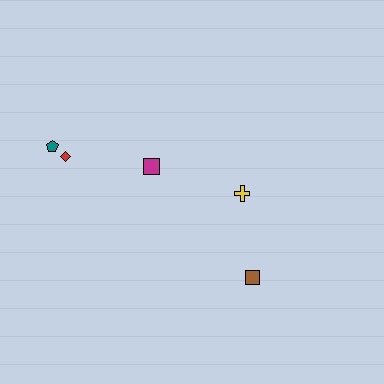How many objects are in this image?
There are 5 objects.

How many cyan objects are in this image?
There are no cyan objects.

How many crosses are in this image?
There is 1 cross.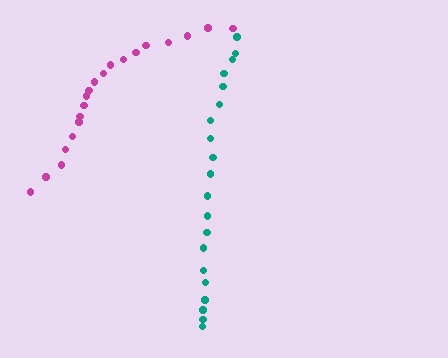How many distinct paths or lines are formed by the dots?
There are 2 distinct paths.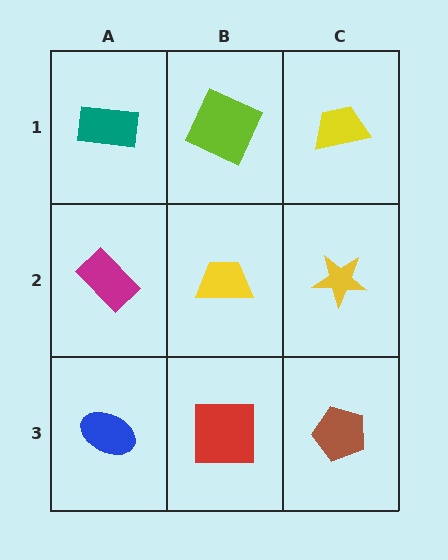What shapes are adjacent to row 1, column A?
A magenta rectangle (row 2, column A), a lime square (row 1, column B).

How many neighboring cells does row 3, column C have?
2.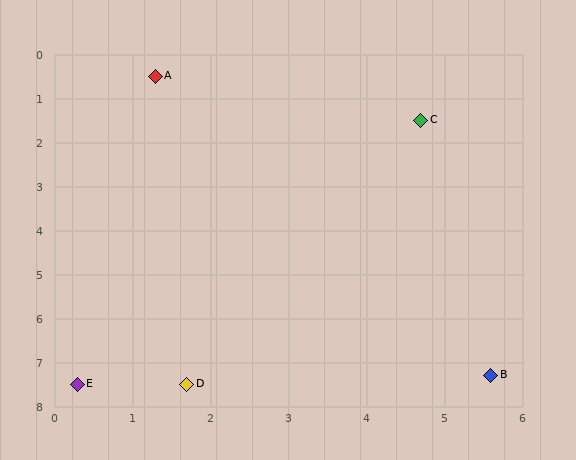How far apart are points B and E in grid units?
Points B and E are about 5.3 grid units apart.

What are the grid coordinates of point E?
Point E is at approximately (0.3, 7.5).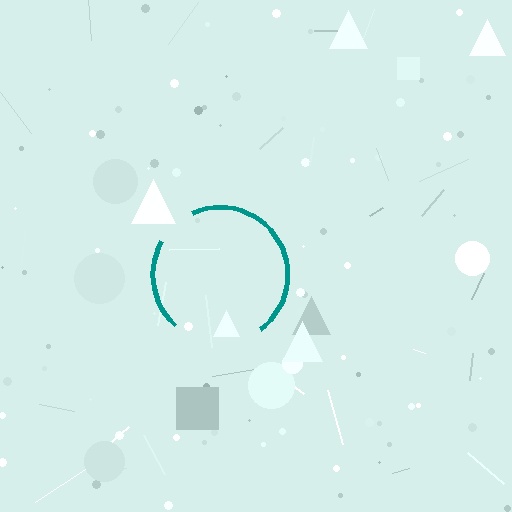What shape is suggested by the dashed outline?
The dashed outline suggests a circle.